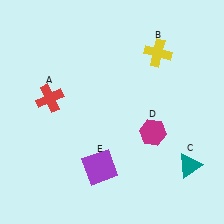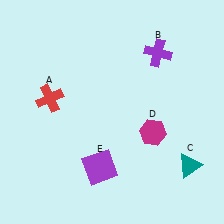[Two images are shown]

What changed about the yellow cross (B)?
In Image 1, B is yellow. In Image 2, it changed to purple.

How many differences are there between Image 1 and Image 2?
There is 1 difference between the two images.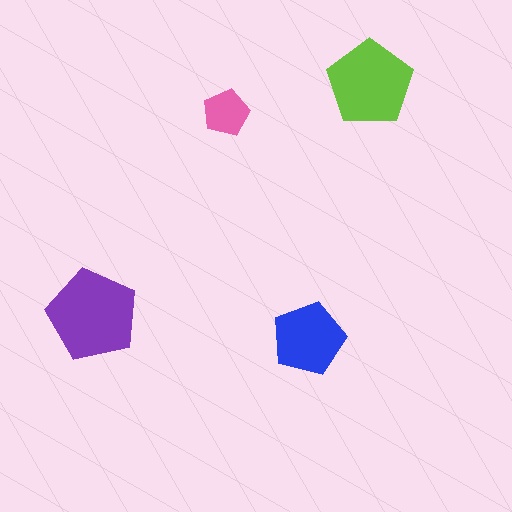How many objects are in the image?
There are 4 objects in the image.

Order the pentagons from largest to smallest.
the purple one, the lime one, the blue one, the pink one.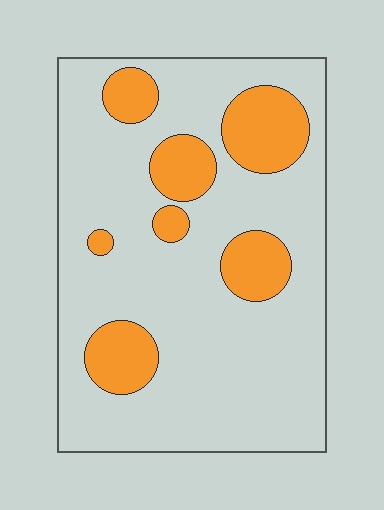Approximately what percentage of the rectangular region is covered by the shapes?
Approximately 20%.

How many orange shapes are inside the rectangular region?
7.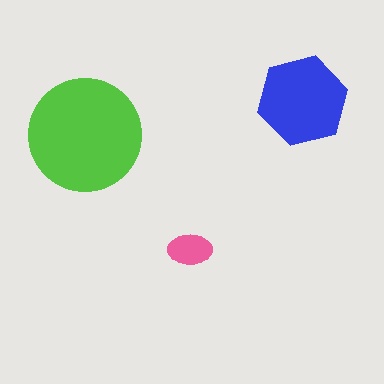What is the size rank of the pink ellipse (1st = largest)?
3rd.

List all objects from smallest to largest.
The pink ellipse, the blue hexagon, the lime circle.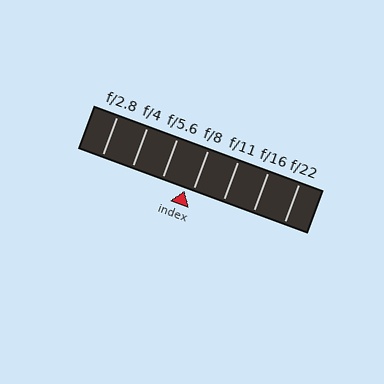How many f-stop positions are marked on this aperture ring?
There are 7 f-stop positions marked.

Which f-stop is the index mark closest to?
The index mark is closest to f/8.